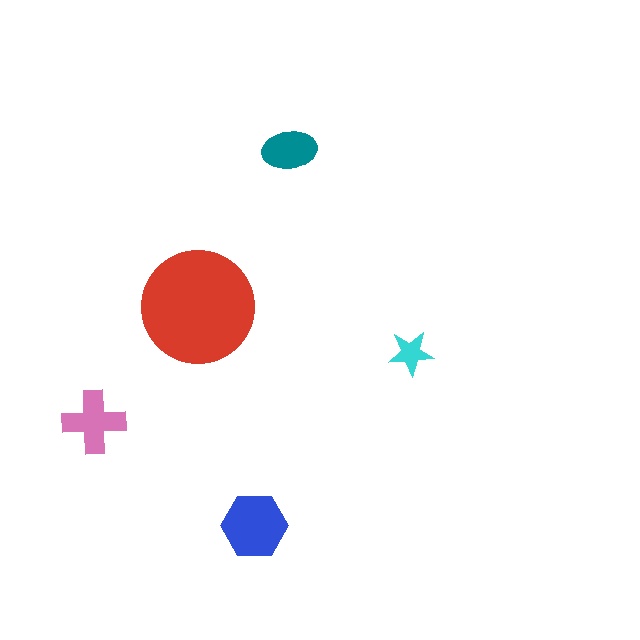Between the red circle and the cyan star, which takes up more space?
The red circle.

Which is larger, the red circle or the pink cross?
The red circle.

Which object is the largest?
The red circle.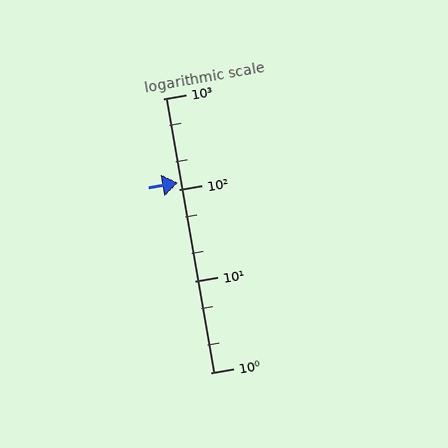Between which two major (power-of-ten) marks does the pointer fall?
The pointer is between 100 and 1000.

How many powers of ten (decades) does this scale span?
The scale spans 3 decades, from 1 to 1000.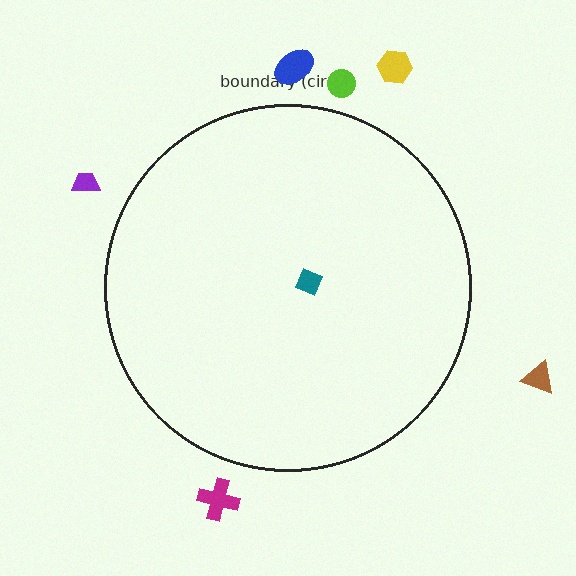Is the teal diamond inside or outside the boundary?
Inside.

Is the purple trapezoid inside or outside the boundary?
Outside.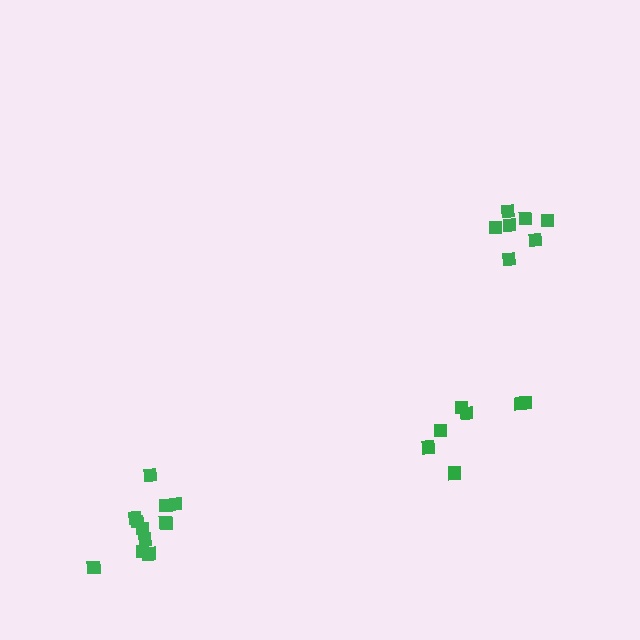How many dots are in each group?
Group 1: 7 dots, Group 2: 7 dots, Group 3: 12 dots (26 total).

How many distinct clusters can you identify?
There are 3 distinct clusters.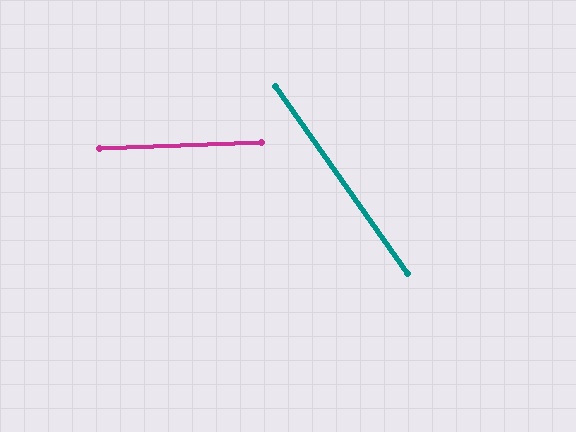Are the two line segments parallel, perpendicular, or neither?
Neither parallel nor perpendicular — they differ by about 57°.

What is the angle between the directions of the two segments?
Approximately 57 degrees.